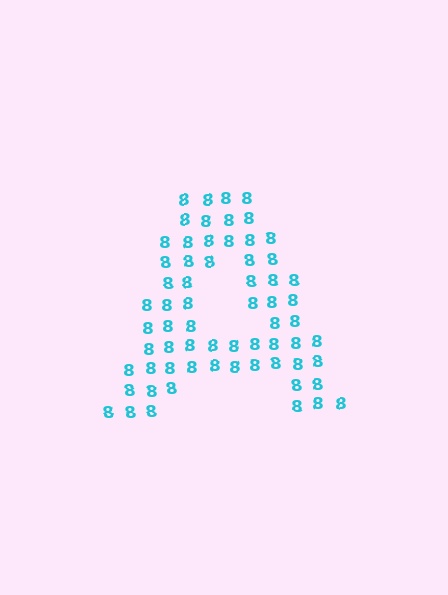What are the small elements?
The small elements are digit 8's.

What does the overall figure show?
The overall figure shows the letter A.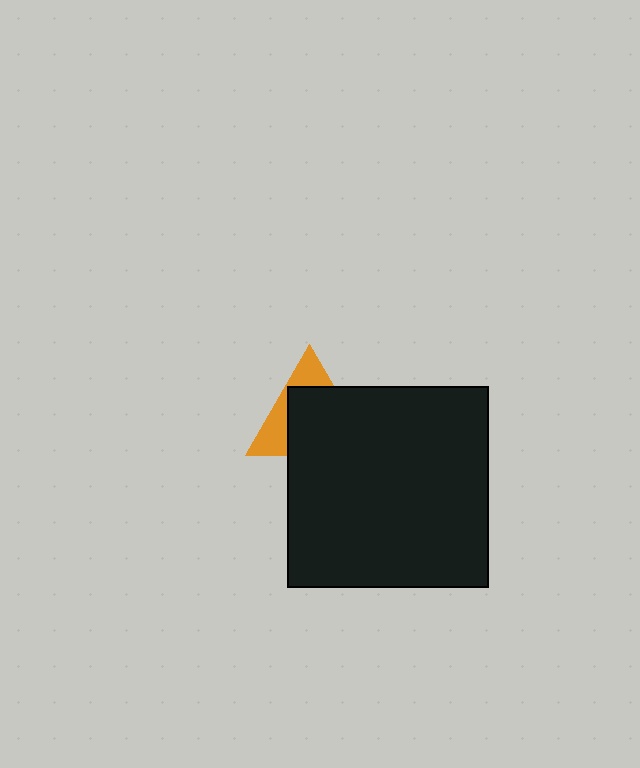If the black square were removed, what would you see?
You would see the complete orange triangle.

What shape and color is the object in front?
The object in front is a black square.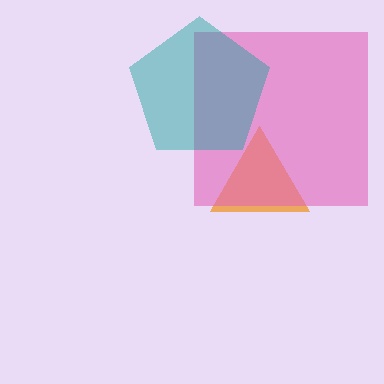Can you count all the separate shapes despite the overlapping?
Yes, there are 3 separate shapes.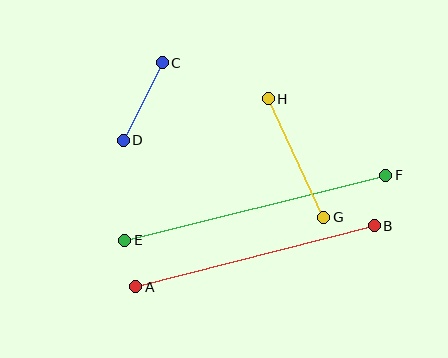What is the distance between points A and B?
The distance is approximately 246 pixels.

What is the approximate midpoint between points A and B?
The midpoint is at approximately (255, 256) pixels.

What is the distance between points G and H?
The distance is approximately 131 pixels.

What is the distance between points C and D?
The distance is approximately 87 pixels.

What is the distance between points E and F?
The distance is approximately 269 pixels.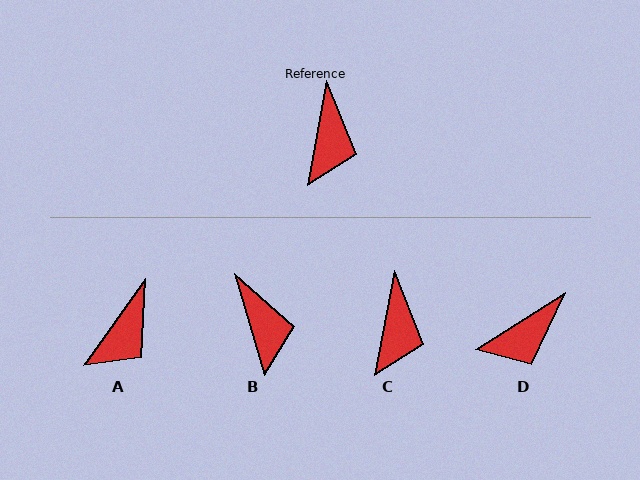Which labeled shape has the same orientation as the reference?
C.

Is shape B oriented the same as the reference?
No, it is off by about 27 degrees.